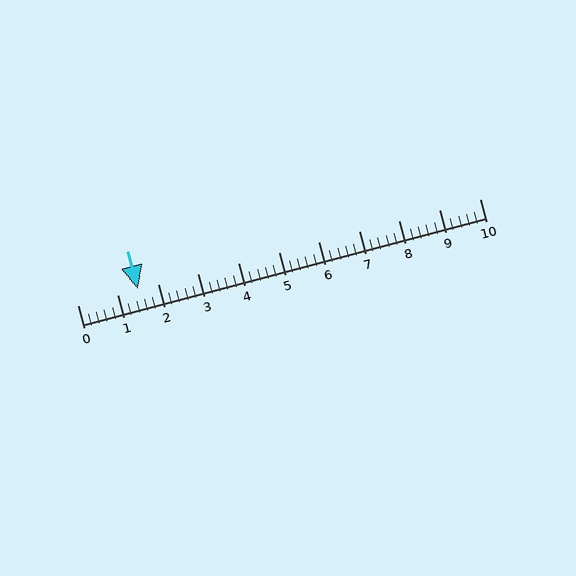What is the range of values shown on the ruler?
The ruler shows values from 0 to 10.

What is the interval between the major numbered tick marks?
The major tick marks are spaced 1 units apart.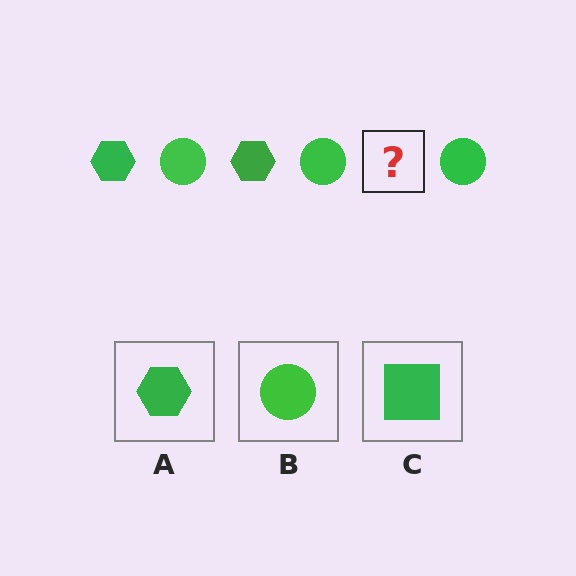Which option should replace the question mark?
Option A.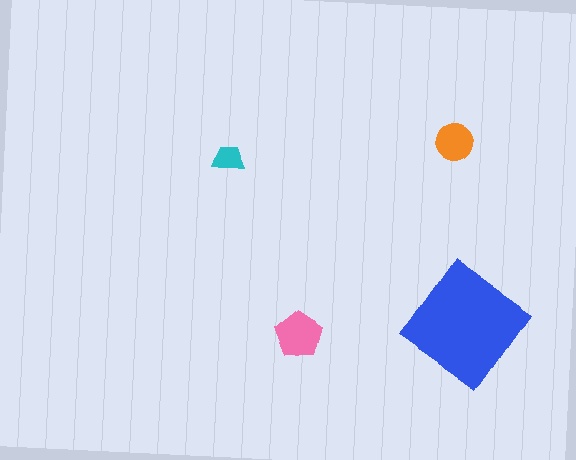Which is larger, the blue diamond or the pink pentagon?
The blue diamond.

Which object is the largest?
The blue diamond.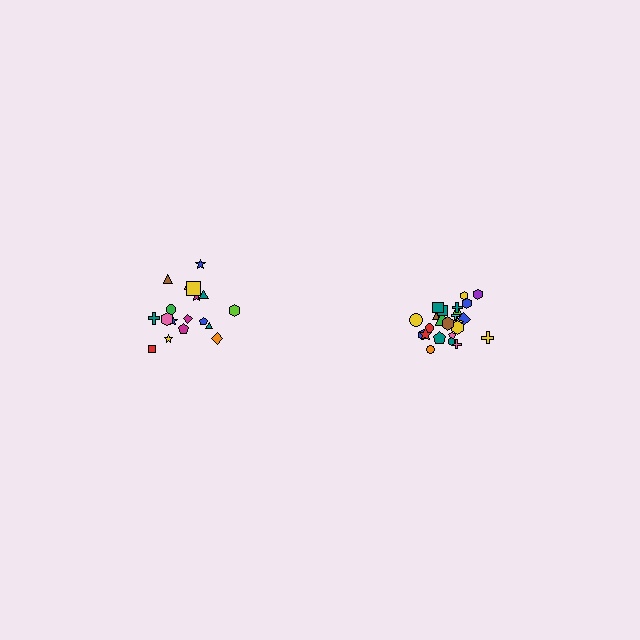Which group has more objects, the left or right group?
The right group.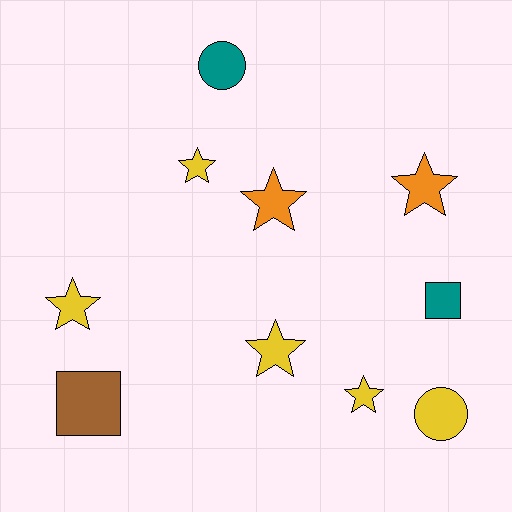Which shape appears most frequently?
Star, with 6 objects.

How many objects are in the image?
There are 10 objects.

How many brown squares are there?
There is 1 brown square.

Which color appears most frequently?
Yellow, with 5 objects.